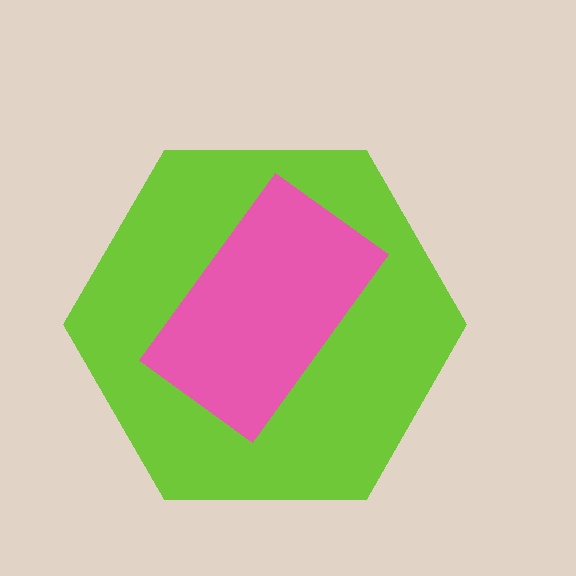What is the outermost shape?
The lime hexagon.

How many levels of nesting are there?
2.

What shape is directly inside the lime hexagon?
The pink rectangle.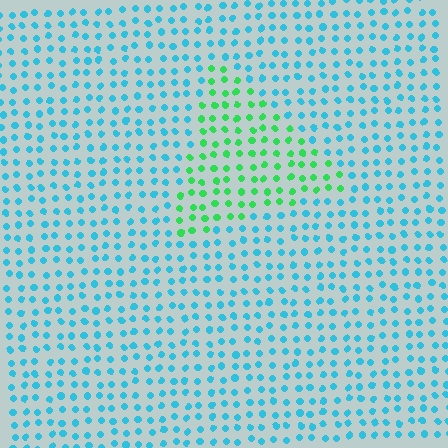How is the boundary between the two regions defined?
The boundary is defined purely by a slight shift in hue (about 57 degrees). Spacing, size, and orientation are identical on both sides.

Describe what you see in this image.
The image is filled with small cyan elements in a uniform arrangement. A triangle-shaped region is visible where the elements are tinted to a slightly different hue, forming a subtle color boundary.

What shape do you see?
I see a triangle.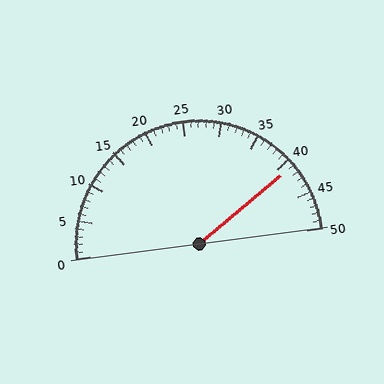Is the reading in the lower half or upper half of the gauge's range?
The reading is in the upper half of the range (0 to 50).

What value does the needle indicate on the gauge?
The needle indicates approximately 41.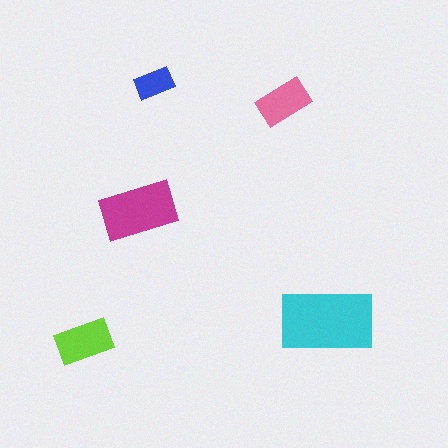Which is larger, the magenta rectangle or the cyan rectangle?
The cyan one.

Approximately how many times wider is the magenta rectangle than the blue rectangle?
About 2 times wider.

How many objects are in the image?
There are 5 objects in the image.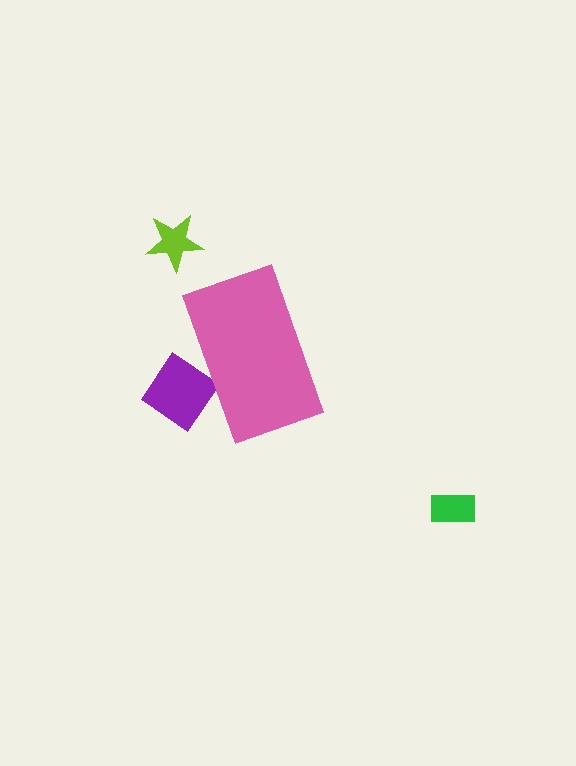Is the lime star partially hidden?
No, the lime star is fully visible.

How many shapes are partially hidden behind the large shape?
1 shape is partially hidden.